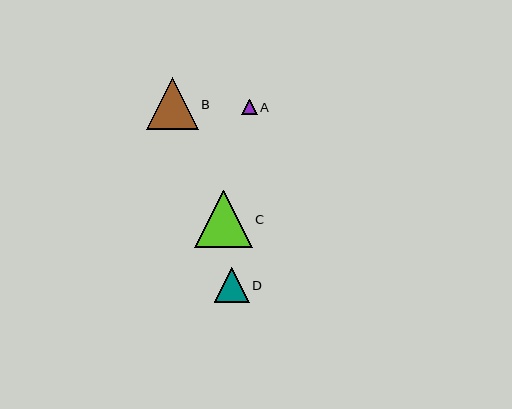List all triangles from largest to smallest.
From largest to smallest: C, B, D, A.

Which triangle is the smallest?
Triangle A is the smallest with a size of approximately 16 pixels.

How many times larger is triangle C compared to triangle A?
Triangle C is approximately 3.7 times the size of triangle A.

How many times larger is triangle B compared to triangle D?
Triangle B is approximately 1.5 times the size of triangle D.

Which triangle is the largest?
Triangle C is the largest with a size of approximately 58 pixels.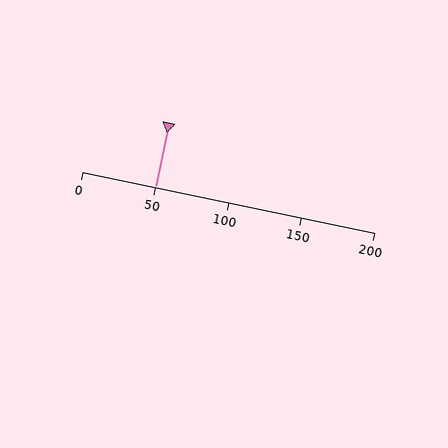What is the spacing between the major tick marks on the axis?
The major ticks are spaced 50 apart.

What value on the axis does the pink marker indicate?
The marker indicates approximately 50.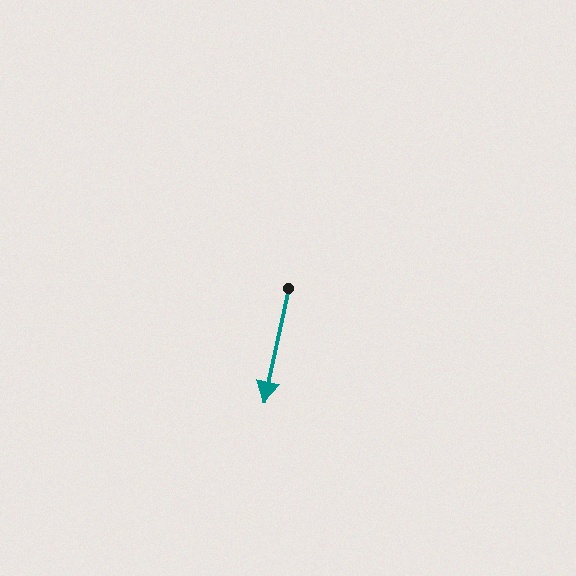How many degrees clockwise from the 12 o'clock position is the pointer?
Approximately 192 degrees.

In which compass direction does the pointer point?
South.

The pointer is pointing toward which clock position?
Roughly 6 o'clock.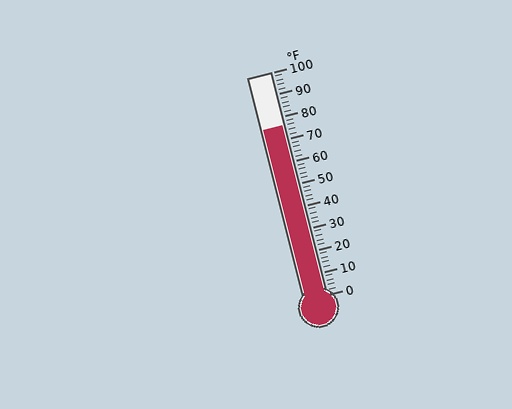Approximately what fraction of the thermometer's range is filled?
The thermometer is filled to approximately 75% of its range.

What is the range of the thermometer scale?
The thermometer scale ranges from 0°F to 100°F.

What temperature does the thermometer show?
The thermometer shows approximately 76°F.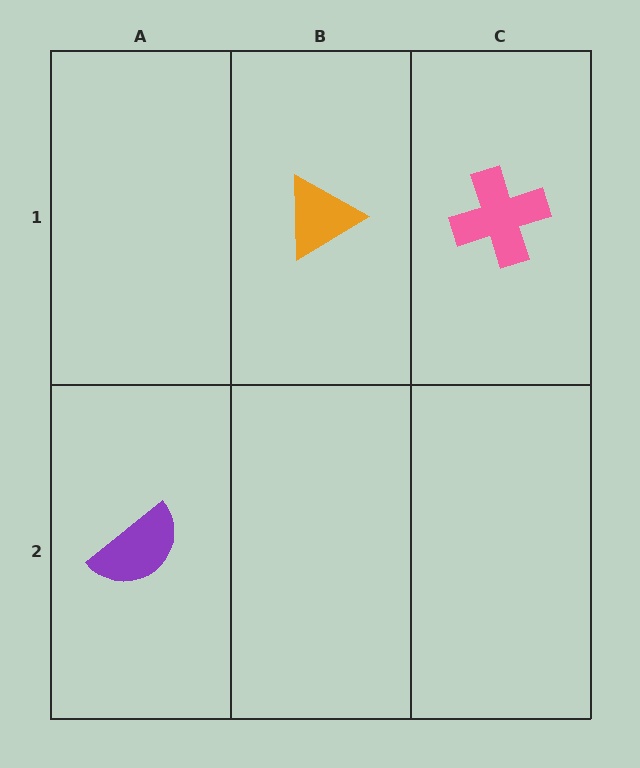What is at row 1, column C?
A pink cross.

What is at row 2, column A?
A purple semicircle.